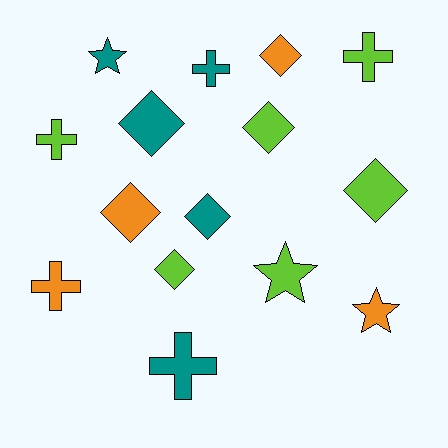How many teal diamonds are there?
There are 2 teal diamonds.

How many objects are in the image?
There are 15 objects.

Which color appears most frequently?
Lime, with 6 objects.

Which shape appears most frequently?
Diamond, with 7 objects.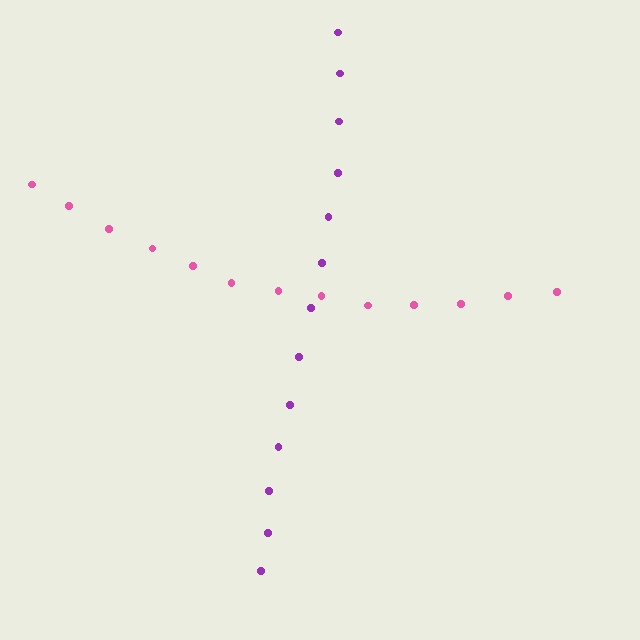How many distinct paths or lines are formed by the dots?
There are 2 distinct paths.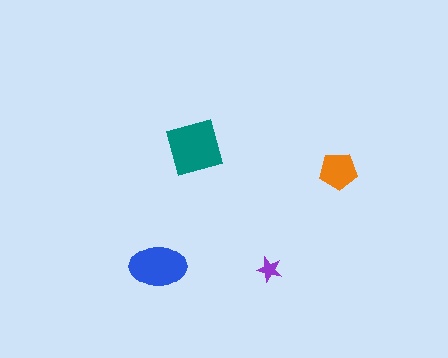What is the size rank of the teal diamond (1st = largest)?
1st.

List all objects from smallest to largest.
The purple star, the orange pentagon, the blue ellipse, the teal diamond.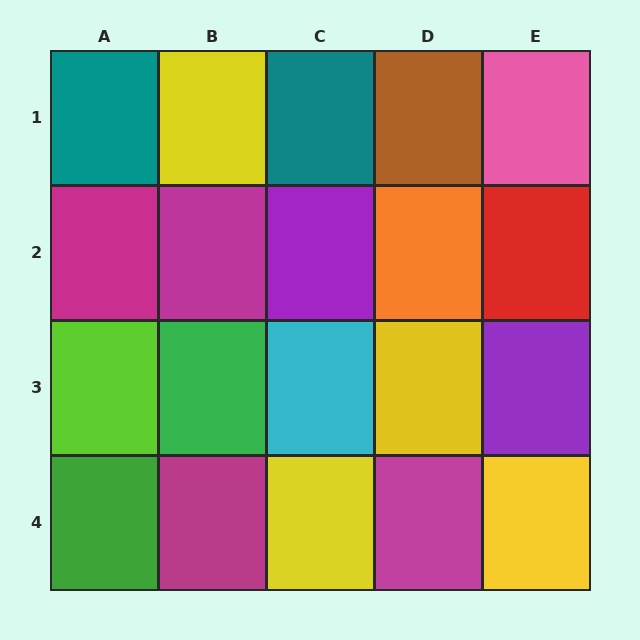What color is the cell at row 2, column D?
Orange.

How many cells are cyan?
1 cell is cyan.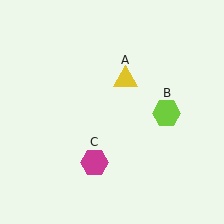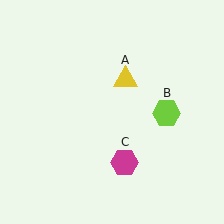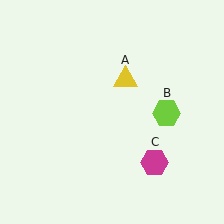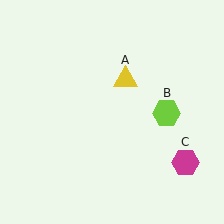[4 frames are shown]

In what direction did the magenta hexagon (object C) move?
The magenta hexagon (object C) moved right.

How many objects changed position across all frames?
1 object changed position: magenta hexagon (object C).